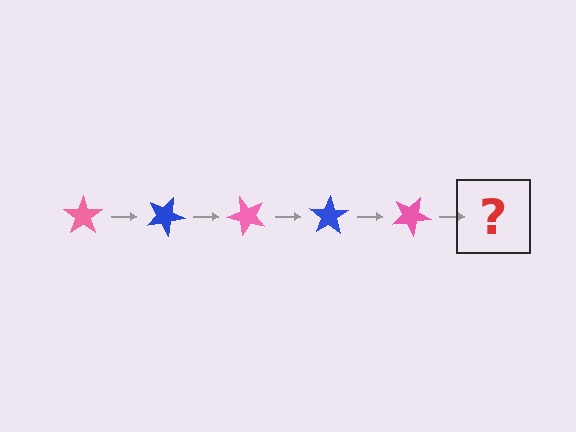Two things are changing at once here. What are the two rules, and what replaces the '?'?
The two rules are that it rotates 25 degrees each step and the color cycles through pink and blue. The '?' should be a blue star, rotated 125 degrees from the start.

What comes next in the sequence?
The next element should be a blue star, rotated 125 degrees from the start.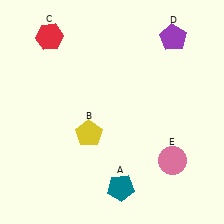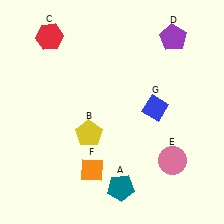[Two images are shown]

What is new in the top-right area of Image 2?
A blue diamond (G) was added in the top-right area of Image 2.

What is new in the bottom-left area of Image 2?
An orange diamond (F) was added in the bottom-left area of Image 2.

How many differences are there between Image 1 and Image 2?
There are 2 differences between the two images.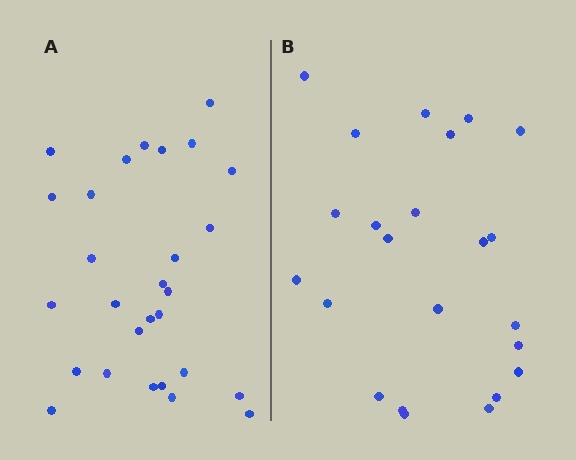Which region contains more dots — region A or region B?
Region A (the left region) has more dots.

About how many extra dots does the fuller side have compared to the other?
Region A has about 5 more dots than region B.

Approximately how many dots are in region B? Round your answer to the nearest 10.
About 20 dots. (The exact count is 23, which rounds to 20.)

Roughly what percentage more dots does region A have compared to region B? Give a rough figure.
About 20% more.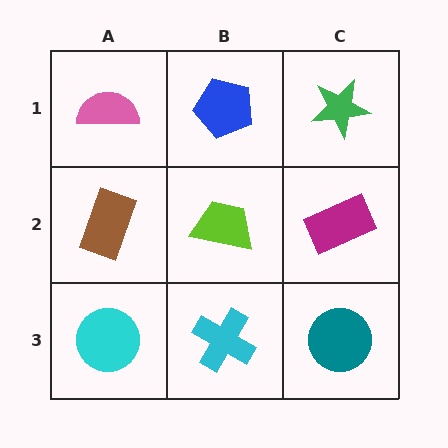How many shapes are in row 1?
3 shapes.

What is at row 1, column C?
A green star.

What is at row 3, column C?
A teal circle.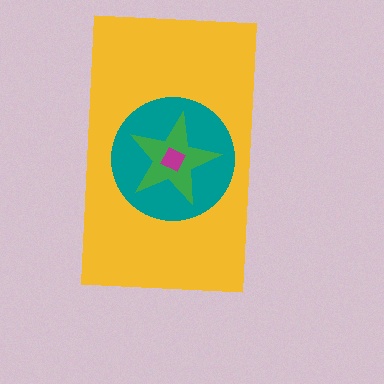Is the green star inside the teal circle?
Yes.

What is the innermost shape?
The magenta diamond.